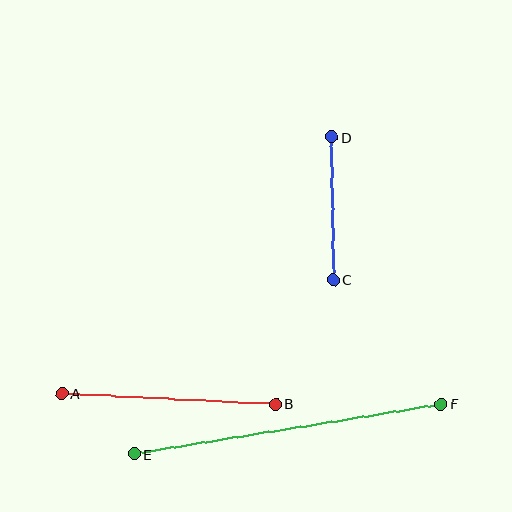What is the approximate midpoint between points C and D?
The midpoint is at approximately (333, 208) pixels.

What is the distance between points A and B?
The distance is approximately 214 pixels.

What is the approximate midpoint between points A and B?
The midpoint is at approximately (169, 399) pixels.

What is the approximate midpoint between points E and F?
The midpoint is at approximately (287, 429) pixels.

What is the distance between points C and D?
The distance is approximately 143 pixels.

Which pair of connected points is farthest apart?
Points E and F are farthest apart.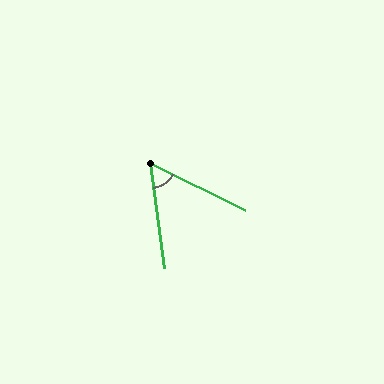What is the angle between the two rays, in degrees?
Approximately 56 degrees.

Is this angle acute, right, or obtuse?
It is acute.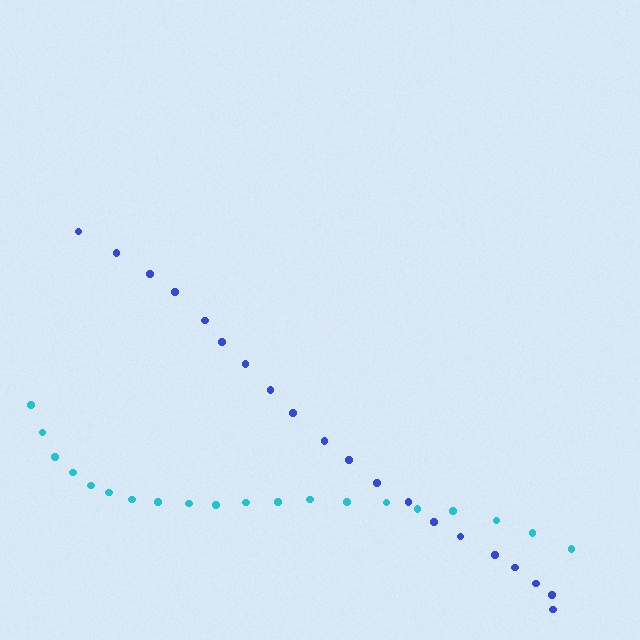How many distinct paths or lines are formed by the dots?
There are 2 distinct paths.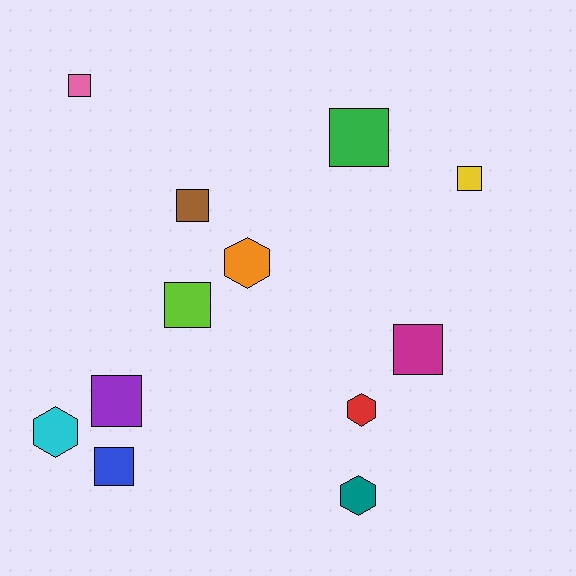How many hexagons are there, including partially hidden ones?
There are 4 hexagons.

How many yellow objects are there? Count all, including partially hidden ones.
There is 1 yellow object.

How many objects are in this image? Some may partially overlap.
There are 12 objects.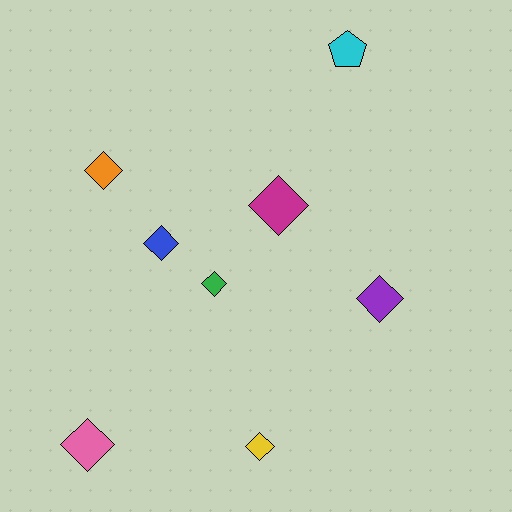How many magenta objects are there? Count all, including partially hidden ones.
There is 1 magenta object.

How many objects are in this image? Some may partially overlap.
There are 8 objects.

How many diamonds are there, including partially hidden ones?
There are 7 diamonds.